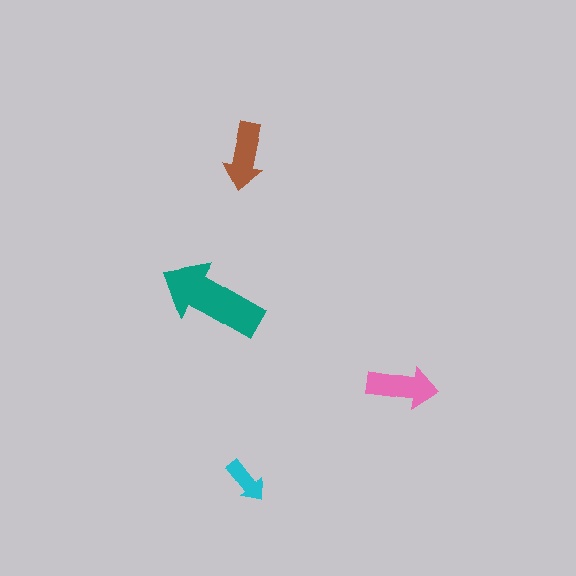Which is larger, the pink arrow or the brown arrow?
The pink one.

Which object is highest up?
The brown arrow is topmost.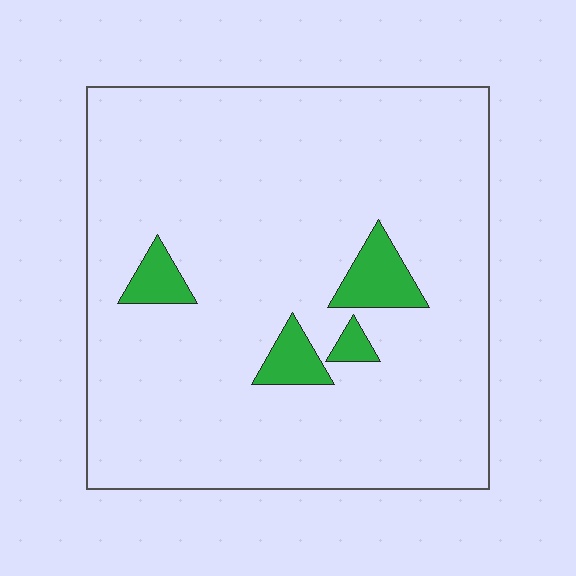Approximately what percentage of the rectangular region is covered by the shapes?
Approximately 5%.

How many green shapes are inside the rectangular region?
4.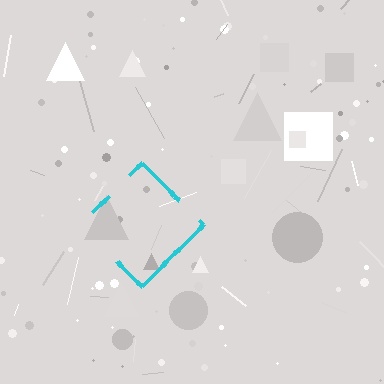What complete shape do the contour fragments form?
The contour fragments form a diamond.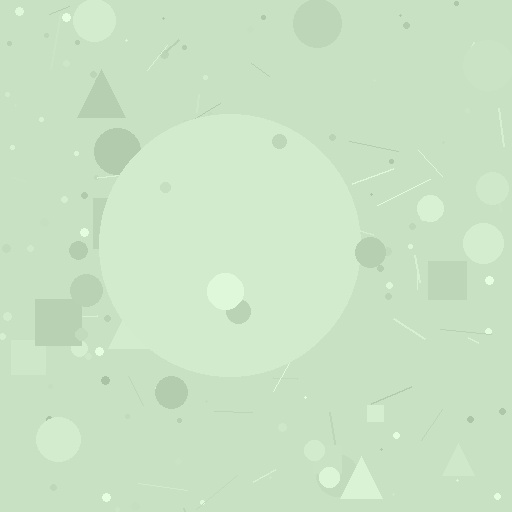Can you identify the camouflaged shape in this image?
The camouflaged shape is a circle.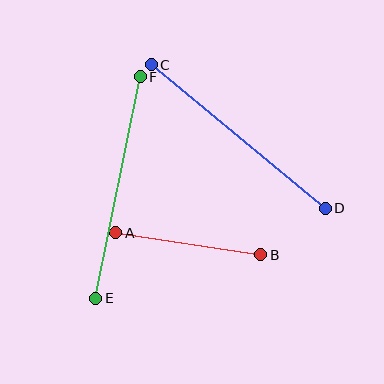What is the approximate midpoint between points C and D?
The midpoint is at approximately (238, 137) pixels.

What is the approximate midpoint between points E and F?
The midpoint is at approximately (118, 187) pixels.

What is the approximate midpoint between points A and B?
The midpoint is at approximately (188, 244) pixels.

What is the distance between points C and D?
The distance is approximately 226 pixels.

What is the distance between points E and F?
The distance is approximately 226 pixels.